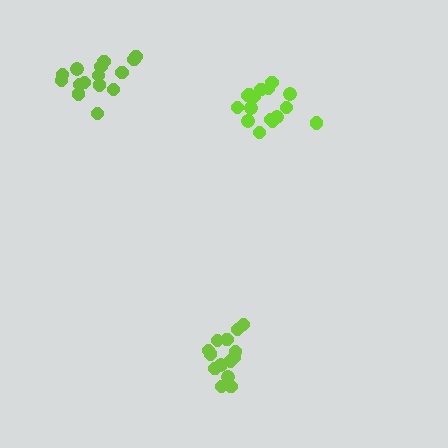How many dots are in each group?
Group 1: 16 dots, Group 2: 14 dots, Group 3: 15 dots (45 total).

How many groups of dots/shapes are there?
There are 3 groups.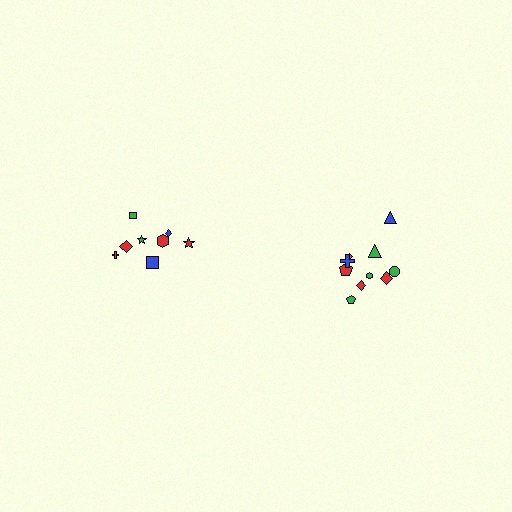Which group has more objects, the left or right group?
The right group.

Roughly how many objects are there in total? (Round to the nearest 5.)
Roughly 20 objects in total.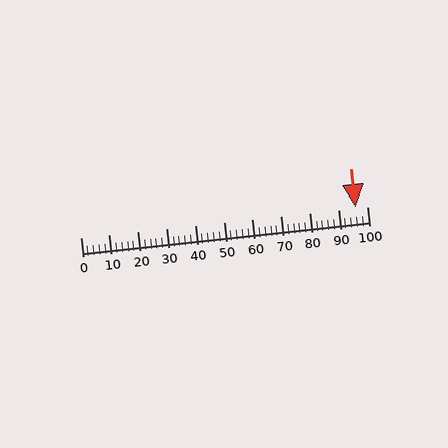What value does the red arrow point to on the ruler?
The red arrow points to approximately 96.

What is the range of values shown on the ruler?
The ruler shows values from 0 to 100.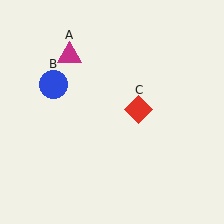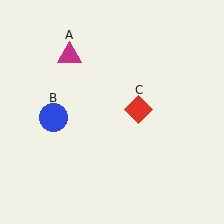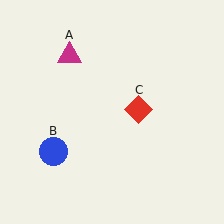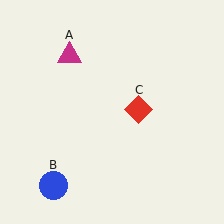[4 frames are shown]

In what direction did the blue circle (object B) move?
The blue circle (object B) moved down.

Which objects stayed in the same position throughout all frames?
Magenta triangle (object A) and red diamond (object C) remained stationary.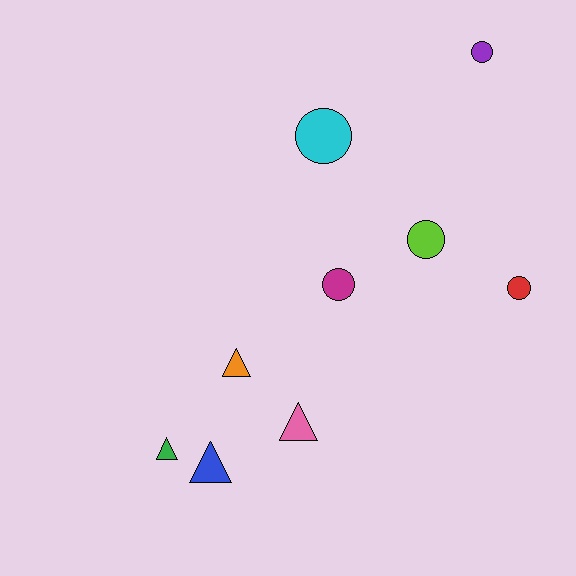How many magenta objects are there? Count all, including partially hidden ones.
There is 1 magenta object.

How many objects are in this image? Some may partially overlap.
There are 9 objects.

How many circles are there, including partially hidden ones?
There are 5 circles.